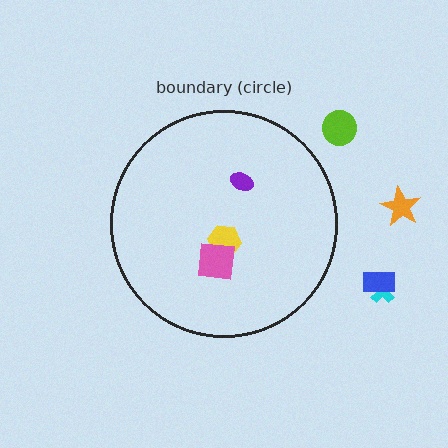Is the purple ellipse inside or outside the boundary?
Inside.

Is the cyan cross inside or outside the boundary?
Outside.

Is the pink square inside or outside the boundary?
Inside.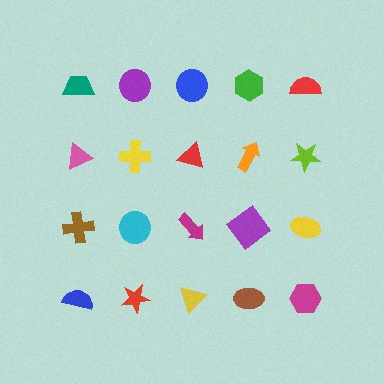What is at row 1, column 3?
A blue circle.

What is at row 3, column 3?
A magenta arrow.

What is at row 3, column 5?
A yellow ellipse.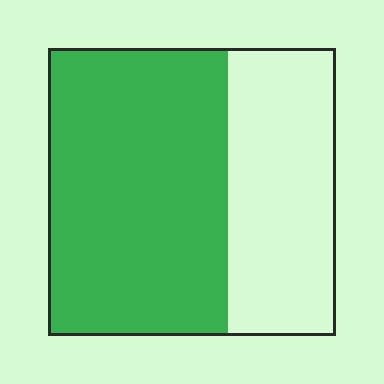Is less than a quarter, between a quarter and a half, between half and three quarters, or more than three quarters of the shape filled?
Between half and three quarters.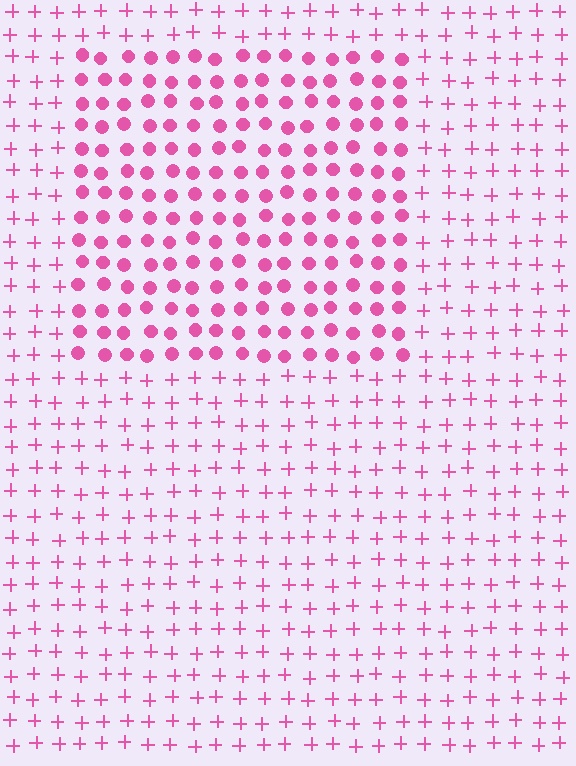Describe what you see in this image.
The image is filled with small pink elements arranged in a uniform grid. A rectangle-shaped region contains circles, while the surrounding area contains plus signs. The boundary is defined purely by the change in element shape.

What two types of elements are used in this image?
The image uses circles inside the rectangle region and plus signs outside it.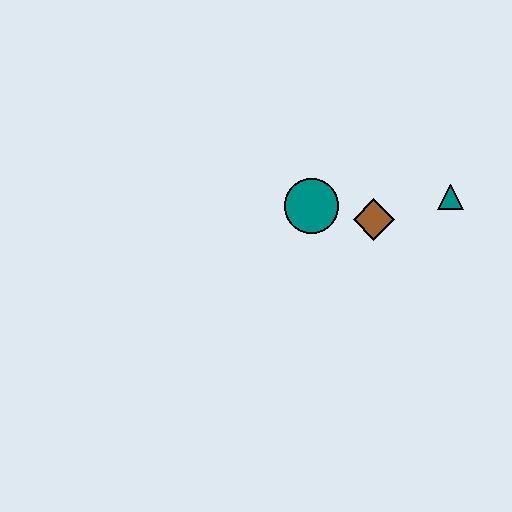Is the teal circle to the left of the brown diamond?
Yes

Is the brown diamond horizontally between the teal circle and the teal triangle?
Yes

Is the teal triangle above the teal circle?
Yes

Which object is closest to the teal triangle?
The brown diamond is closest to the teal triangle.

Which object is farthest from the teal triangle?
The teal circle is farthest from the teal triangle.